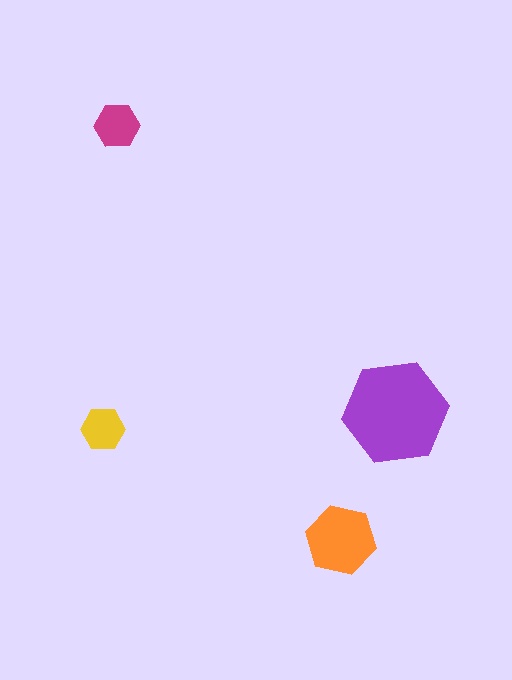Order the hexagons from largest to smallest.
the purple one, the orange one, the magenta one, the yellow one.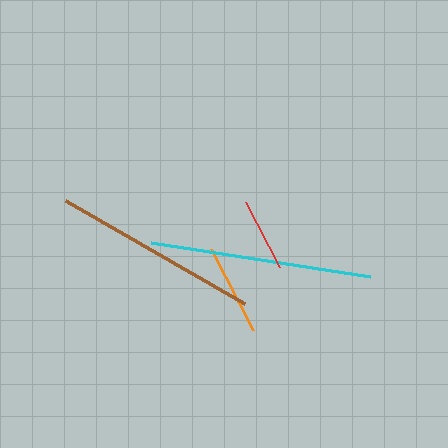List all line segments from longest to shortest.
From longest to shortest: cyan, brown, orange, red.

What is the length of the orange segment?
The orange segment is approximately 91 pixels long.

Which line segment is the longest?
The cyan line is the longest at approximately 222 pixels.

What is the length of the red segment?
The red segment is approximately 73 pixels long.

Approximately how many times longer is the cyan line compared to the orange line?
The cyan line is approximately 2.4 times the length of the orange line.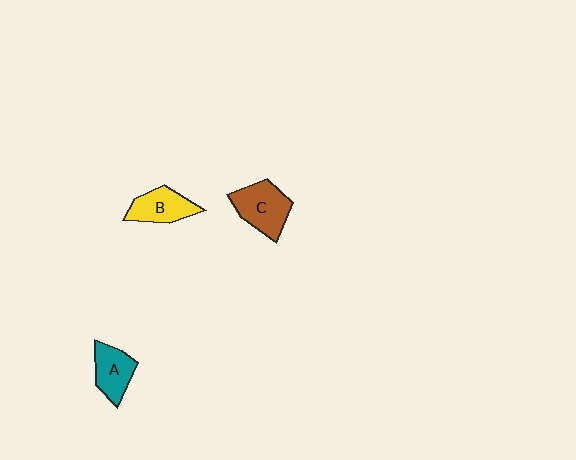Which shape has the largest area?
Shape C (brown).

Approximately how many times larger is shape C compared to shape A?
Approximately 1.3 times.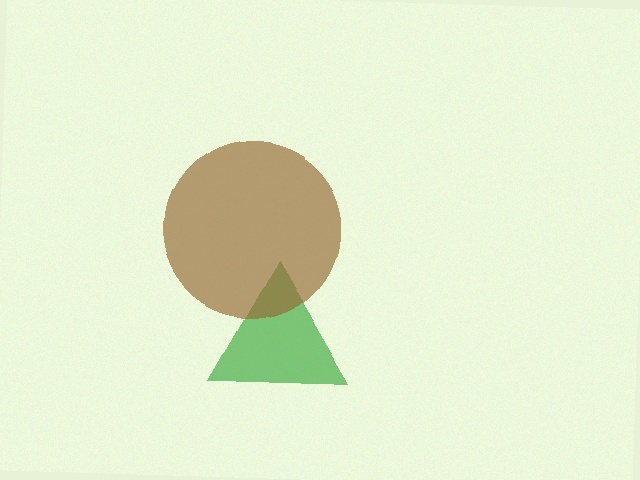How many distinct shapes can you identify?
There are 2 distinct shapes: a green triangle, a brown circle.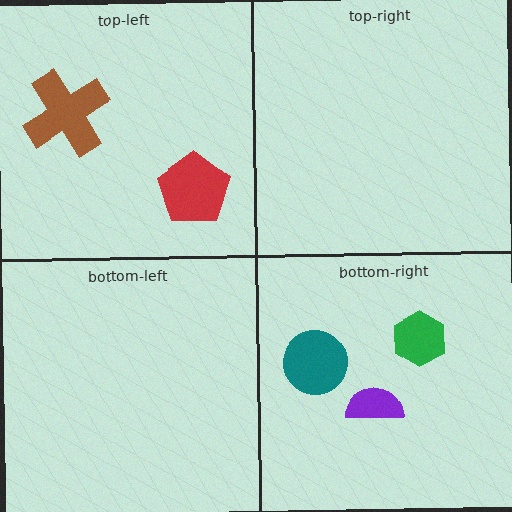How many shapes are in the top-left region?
2.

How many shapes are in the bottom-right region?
3.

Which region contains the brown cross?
The top-left region.